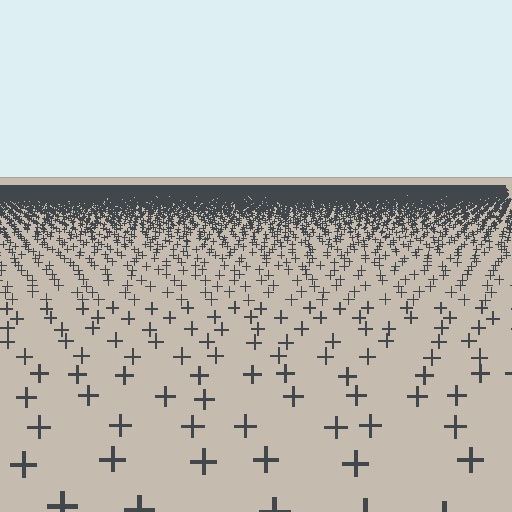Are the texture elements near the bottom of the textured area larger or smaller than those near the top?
Larger. Near the bottom, elements are closer to the viewer and appear at a bigger on-screen size.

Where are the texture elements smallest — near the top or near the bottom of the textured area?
Near the top.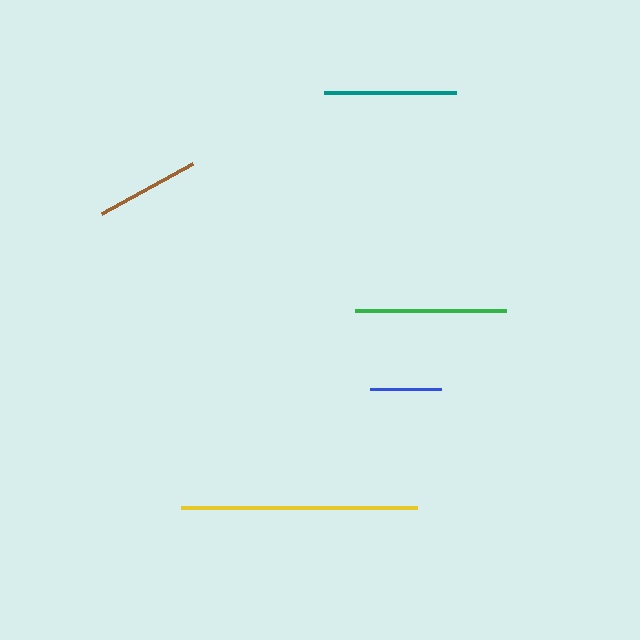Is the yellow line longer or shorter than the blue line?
The yellow line is longer than the blue line.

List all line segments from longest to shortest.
From longest to shortest: yellow, green, teal, brown, blue.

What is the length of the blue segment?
The blue segment is approximately 71 pixels long.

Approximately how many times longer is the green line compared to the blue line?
The green line is approximately 2.1 times the length of the blue line.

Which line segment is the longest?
The yellow line is the longest at approximately 235 pixels.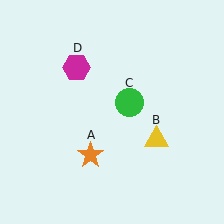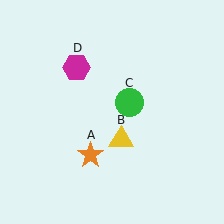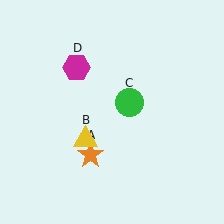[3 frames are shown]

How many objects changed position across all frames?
1 object changed position: yellow triangle (object B).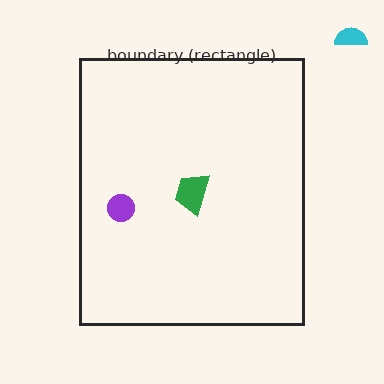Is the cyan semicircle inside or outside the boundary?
Outside.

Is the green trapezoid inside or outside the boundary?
Inside.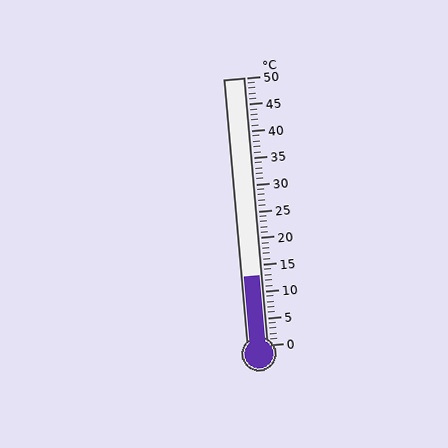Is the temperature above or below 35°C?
The temperature is below 35°C.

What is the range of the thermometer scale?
The thermometer scale ranges from 0°C to 50°C.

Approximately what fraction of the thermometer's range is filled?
The thermometer is filled to approximately 25% of its range.